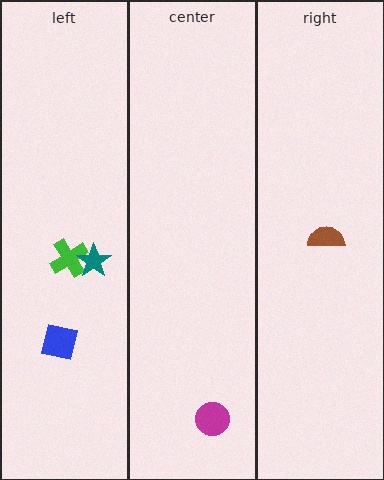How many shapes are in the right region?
1.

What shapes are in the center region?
The magenta circle.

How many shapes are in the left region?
3.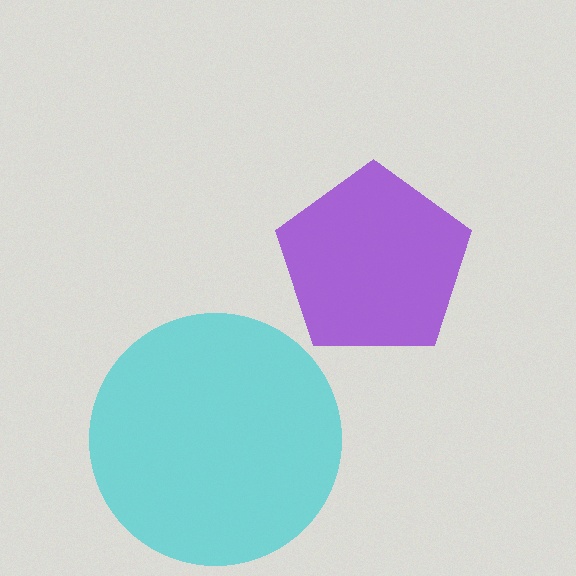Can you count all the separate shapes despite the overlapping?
Yes, there are 2 separate shapes.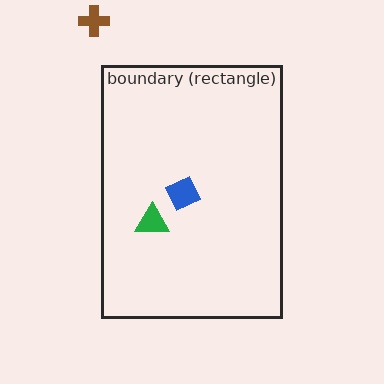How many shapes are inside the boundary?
2 inside, 1 outside.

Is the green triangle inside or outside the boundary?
Inside.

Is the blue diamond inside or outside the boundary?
Inside.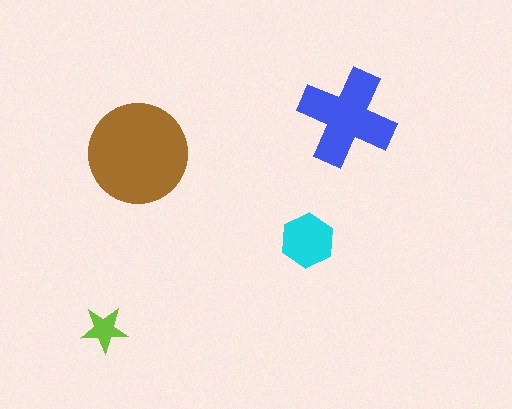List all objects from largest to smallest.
The brown circle, the blue cross, the cyan hexagon, the lime star.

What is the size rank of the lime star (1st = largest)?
4th.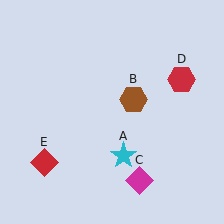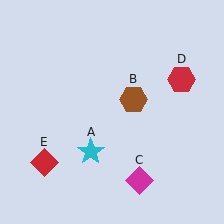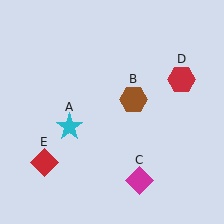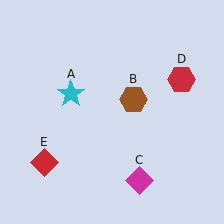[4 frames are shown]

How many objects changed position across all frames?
1 object changed position: cyan star (object A).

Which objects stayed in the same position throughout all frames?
Brown hexagon (object B) and magenta diamond (object C) and red hexagon (object D) and red diamond (object E) remained stationary.